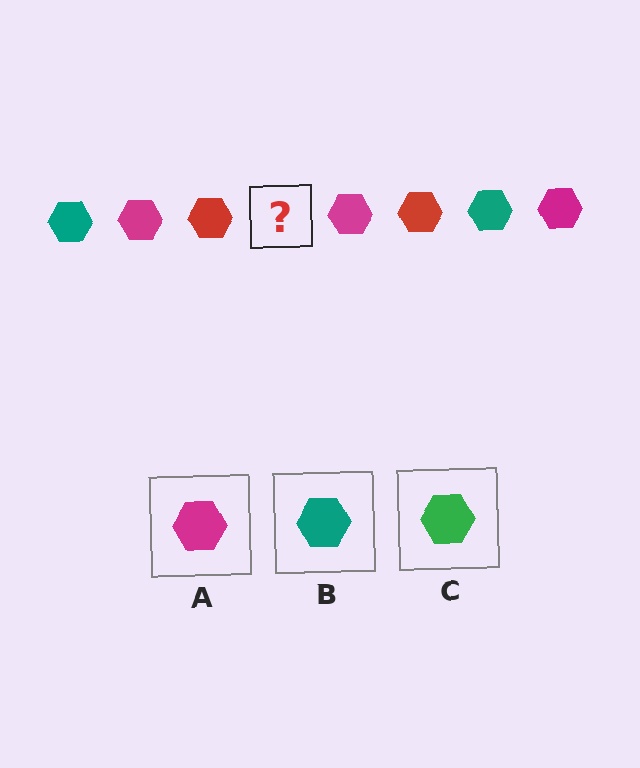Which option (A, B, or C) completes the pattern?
B.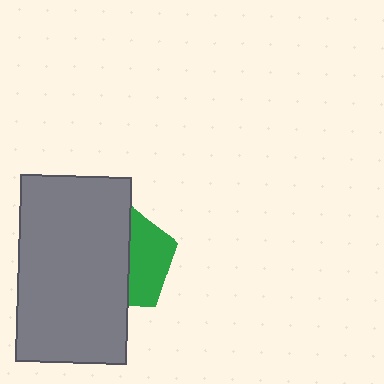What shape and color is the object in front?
The object in front is a gray rectangle.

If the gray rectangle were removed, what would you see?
You would see the complete green pentagon.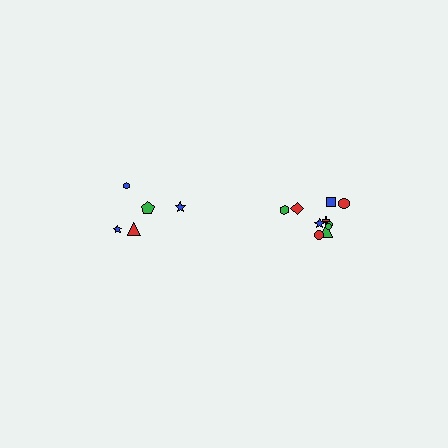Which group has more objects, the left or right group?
The right group.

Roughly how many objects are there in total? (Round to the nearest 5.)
Roughly 15 objects in total.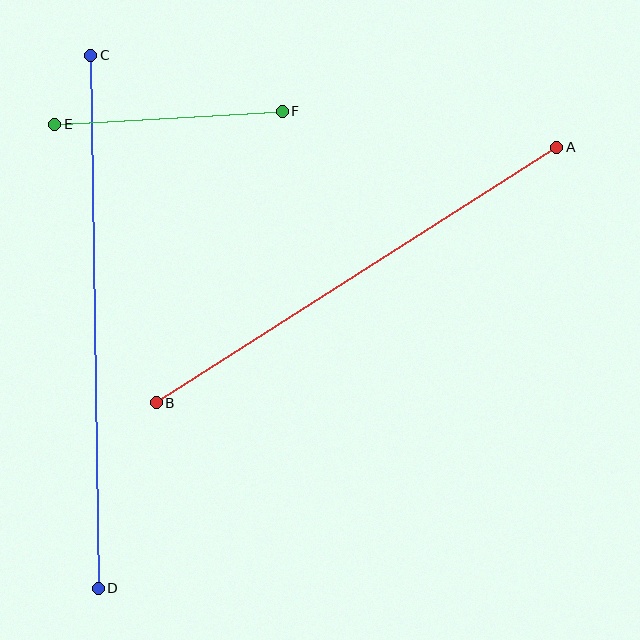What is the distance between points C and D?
The distance is approximately 533 pixels.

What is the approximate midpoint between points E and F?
The midpoint is at approximately (169, 118) pixels.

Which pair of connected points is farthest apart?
Points C and D are farthest apart.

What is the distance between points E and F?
The distance is approximately 228 pixels.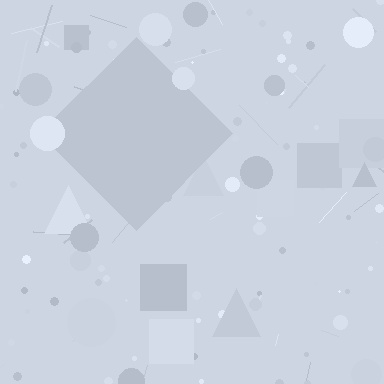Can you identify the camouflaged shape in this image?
The camouflaged shape is a diamond.